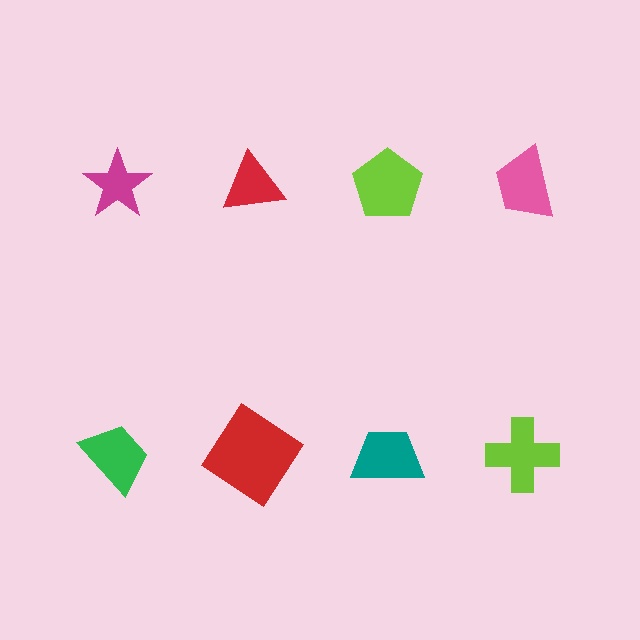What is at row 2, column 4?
A lime cross.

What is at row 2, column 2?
A red diamond.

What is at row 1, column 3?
A lime pentagon.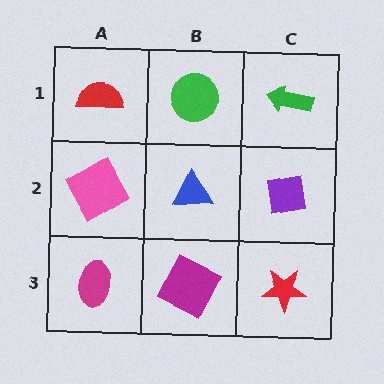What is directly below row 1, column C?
A purple square.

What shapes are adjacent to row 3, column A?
A pink square (row 2, column A), a magenta square (row 3, column B).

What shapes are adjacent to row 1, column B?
A blue triangle (row 2, column B), a red semicircle (row 1, column A), a green arrow (row 1, column C).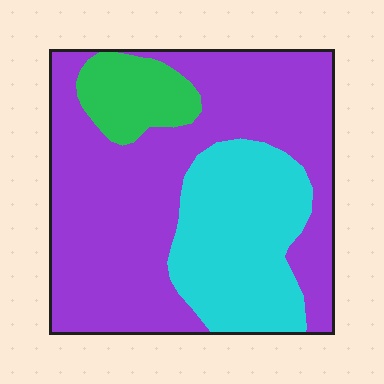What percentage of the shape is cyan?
Cyan covers around 30% of the shape.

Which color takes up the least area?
Green, at roughly 10%.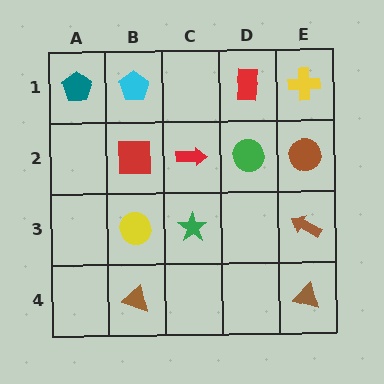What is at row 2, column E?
A brown circle.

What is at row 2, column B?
A red square.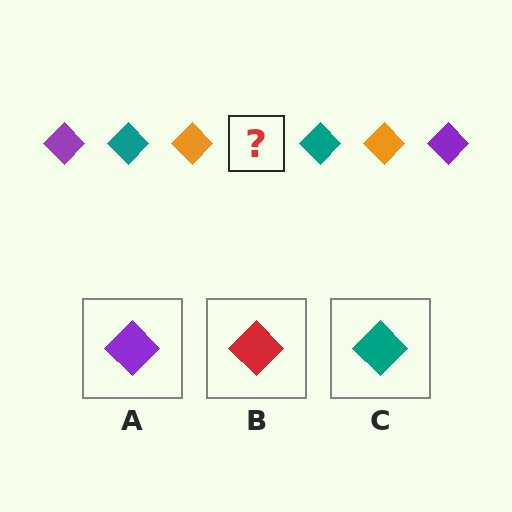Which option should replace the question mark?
Option A.